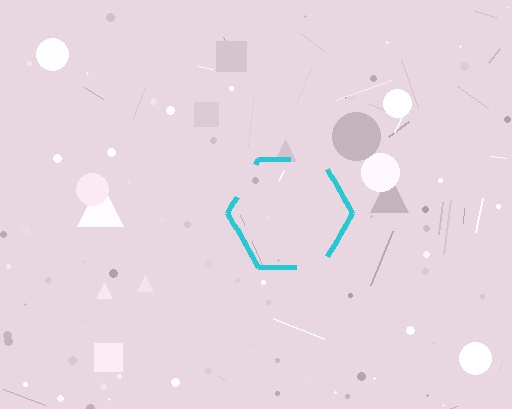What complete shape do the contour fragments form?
The contour fragments form a hexagon.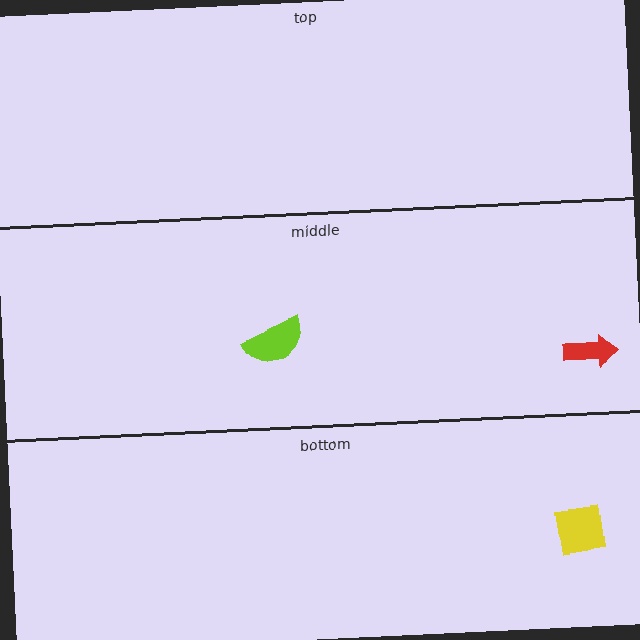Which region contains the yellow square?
The bottom region.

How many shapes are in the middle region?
2.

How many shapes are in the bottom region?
1.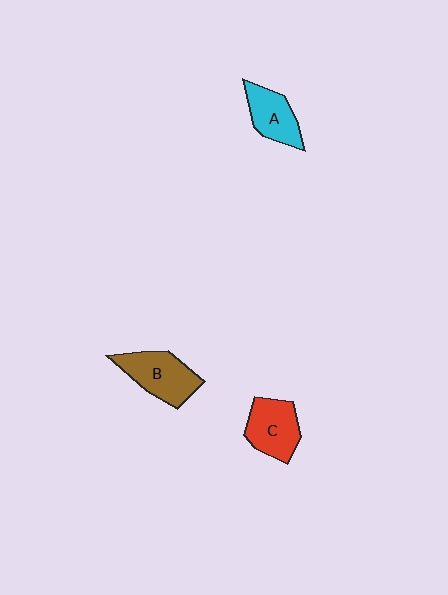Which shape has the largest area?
Shape B (brown).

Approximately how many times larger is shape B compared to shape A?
Approximately 1.3 times.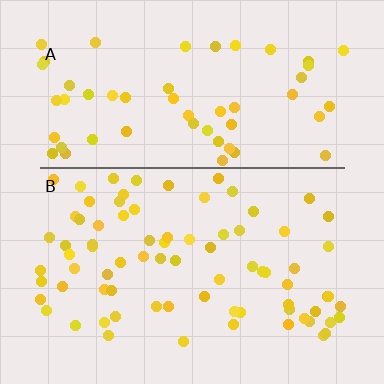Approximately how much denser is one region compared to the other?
Approximately 1.4× — region B over region A.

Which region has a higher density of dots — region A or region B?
B (the bottom).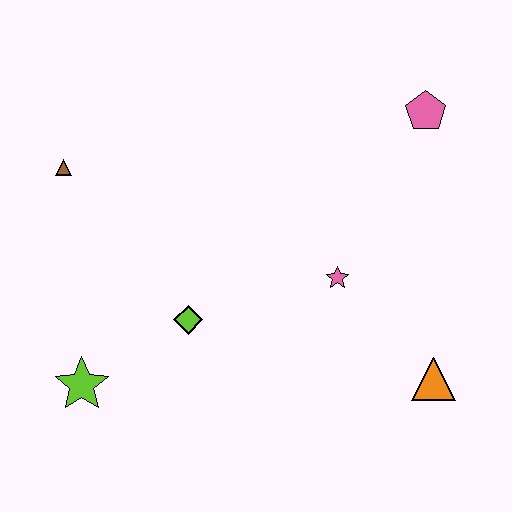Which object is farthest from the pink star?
The brown triangle is farthest from the pink star.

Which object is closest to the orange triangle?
The pink star is closest to the orange triangle.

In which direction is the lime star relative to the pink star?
The lime star is to the left of the pink star.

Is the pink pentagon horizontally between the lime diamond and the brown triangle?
No